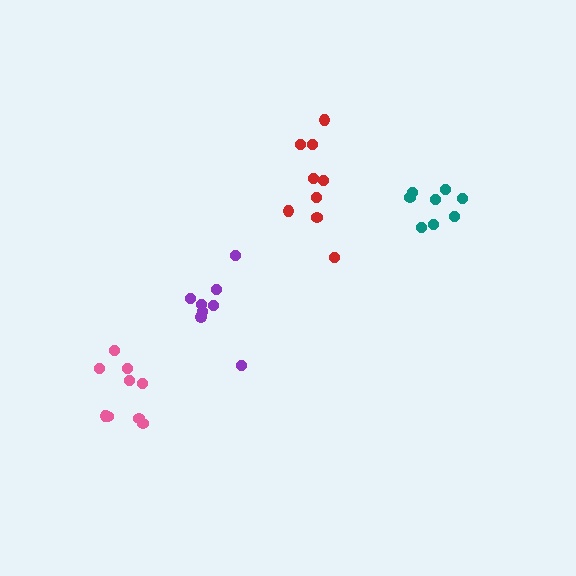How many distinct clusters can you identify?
There are 4 distinct clusters.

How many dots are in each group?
Group 1: 9 dots, Group 2: 9 dots, Group 3: 8 dots, Group 4: 8 dots (34 total).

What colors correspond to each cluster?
The clusters are colored: pink, red, purple, teal.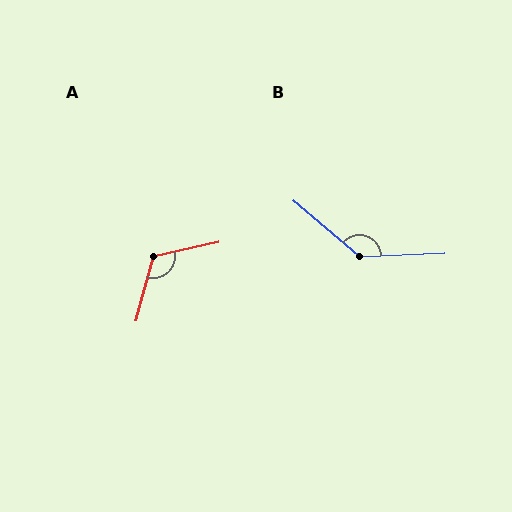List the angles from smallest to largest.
A (117°), B (137°).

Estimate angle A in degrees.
Approximately 117 degrees.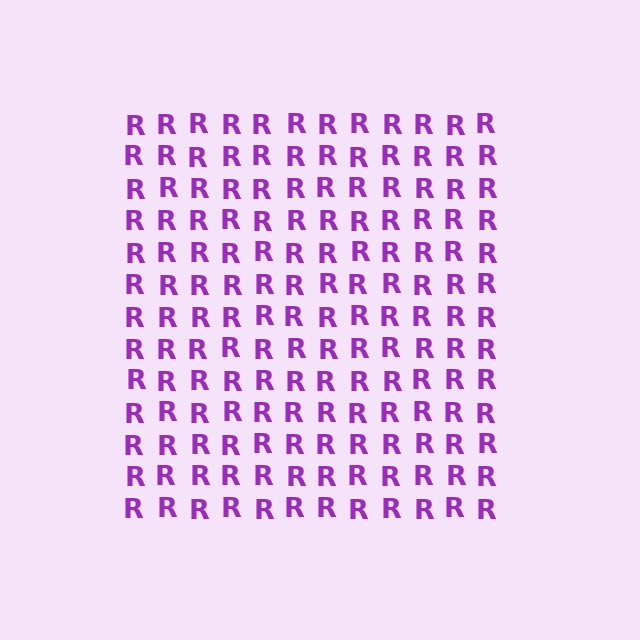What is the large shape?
The large shape is a square.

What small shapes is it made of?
It is made of small letter R's.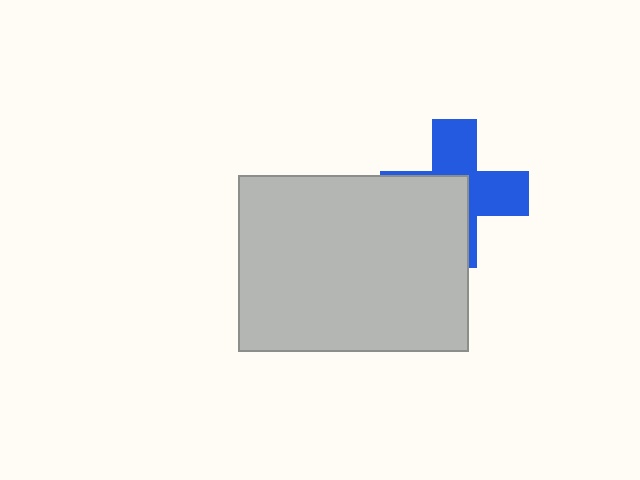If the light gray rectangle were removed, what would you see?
You would see the complete blue cross.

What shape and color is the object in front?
The object in front is a light gray rectangle.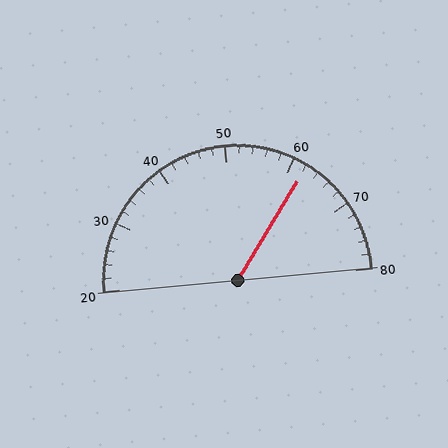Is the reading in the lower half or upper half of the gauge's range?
The reading is in the upper half of the range (20 to 80).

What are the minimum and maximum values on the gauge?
The gauge ranges from 20 to 80.